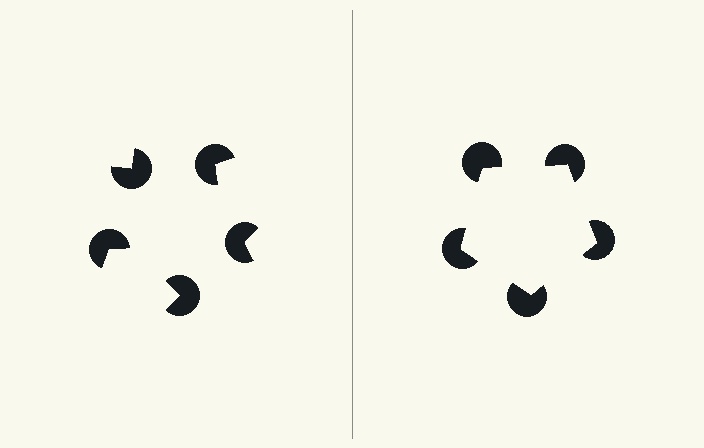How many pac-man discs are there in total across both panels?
10 — 5 on each side.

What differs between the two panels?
The pac-man discs are positioned identically on both sides; only the wedge orientations differ. On the right they align to a pentagon; on the left they are misaligned.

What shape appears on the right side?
An illusory pentagon.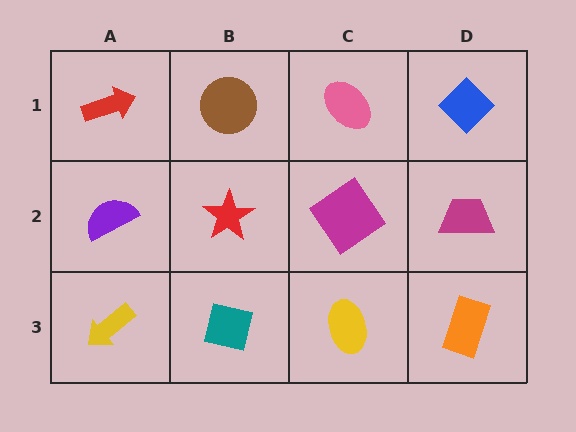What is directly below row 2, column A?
A yellow arrow.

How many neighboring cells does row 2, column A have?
3.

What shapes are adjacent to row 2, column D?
A blue diamond (row 1, column D), an orange rectangle (row 3, column D), a magenta diamond (row 2, column C).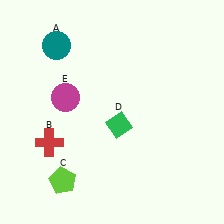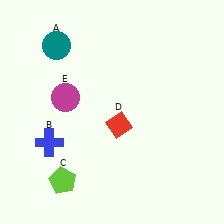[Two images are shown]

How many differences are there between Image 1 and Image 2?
There are 2 differences between the two images.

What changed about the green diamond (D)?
In Image 1, D is green. In Image 2, it changed to red.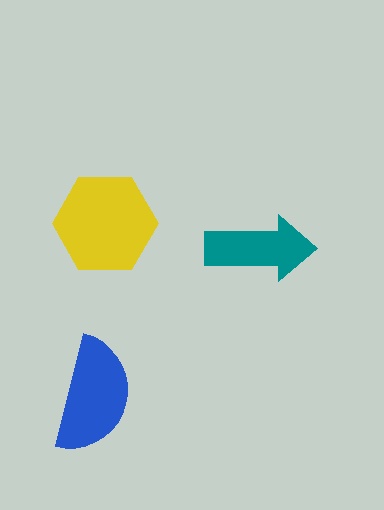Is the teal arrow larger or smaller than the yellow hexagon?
Smaller.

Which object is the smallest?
The teal arrow.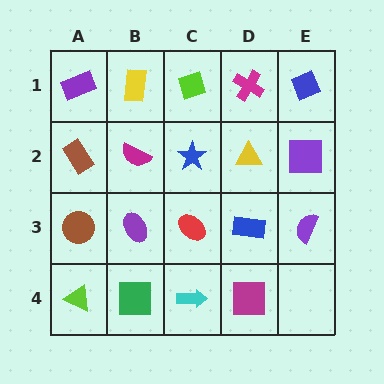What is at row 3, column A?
A brown circle.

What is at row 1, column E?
A blue diamond.